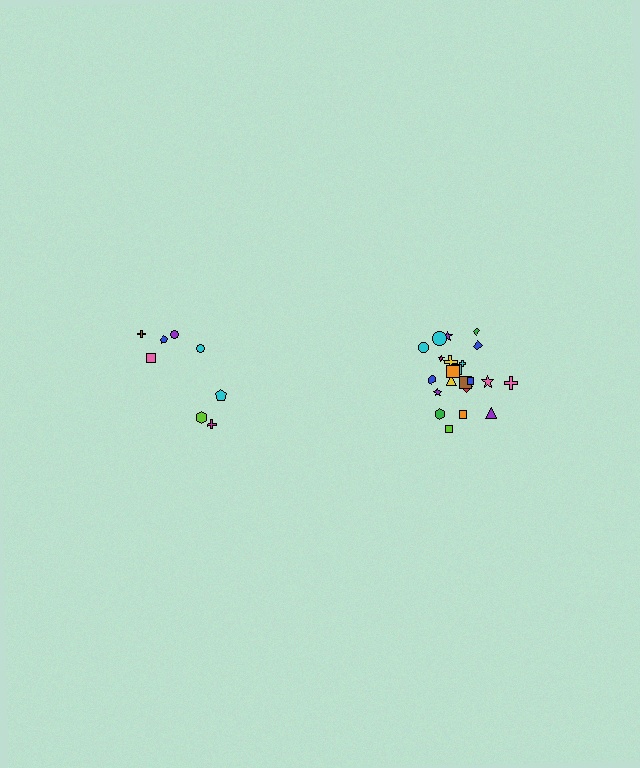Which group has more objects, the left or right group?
The right group.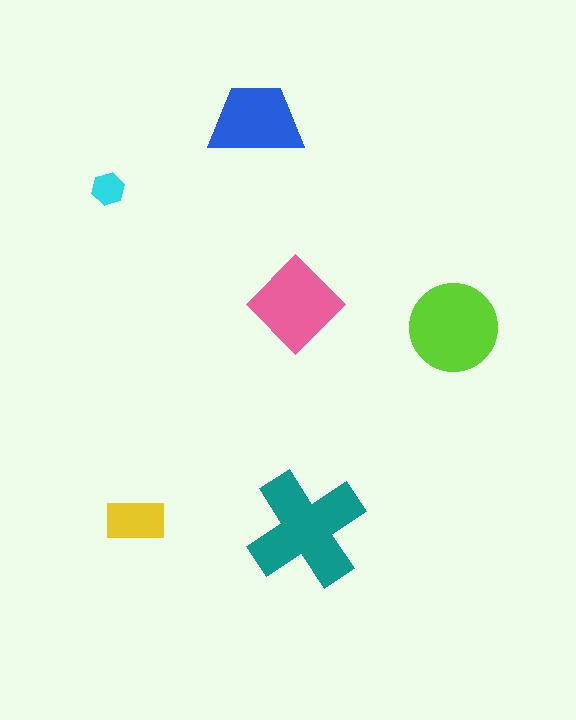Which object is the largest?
The teal cross.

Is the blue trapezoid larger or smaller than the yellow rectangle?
Larger.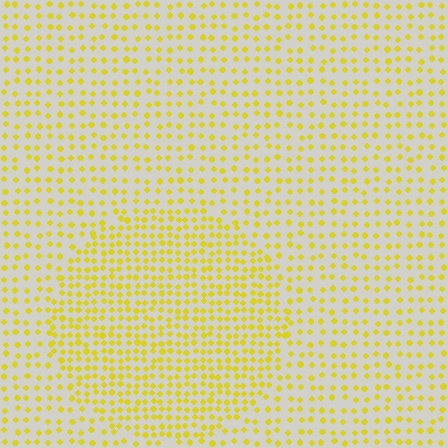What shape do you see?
I see a circle.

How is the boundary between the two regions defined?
The boundary is defined by a change in element density (approximately 1.7x ratio). All elements are the same color, size, and shape.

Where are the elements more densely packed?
The elements are more densely packed inside the circle boundary.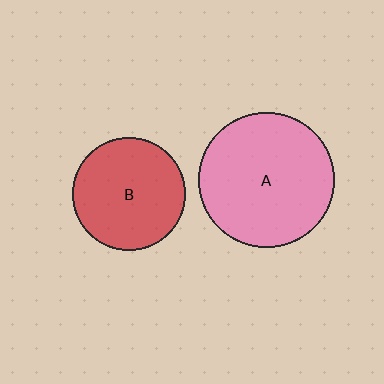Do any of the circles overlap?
No, none of the circles overlap.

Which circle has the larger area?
Circle A (pink).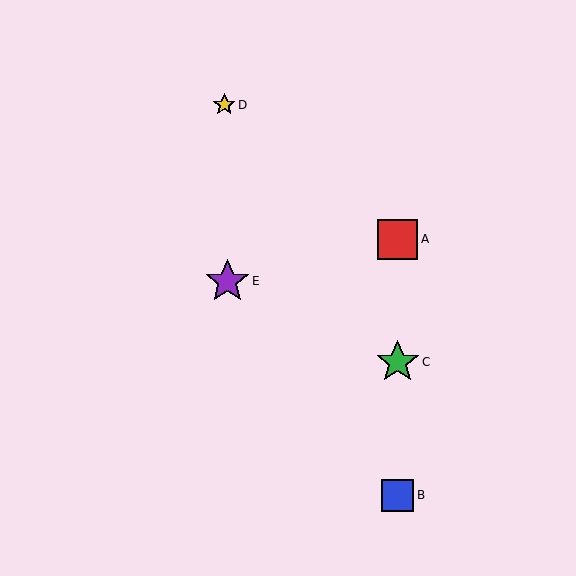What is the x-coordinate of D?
Object D is at x≈224.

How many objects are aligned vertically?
3 objects (A, B, C) are aligned vertically.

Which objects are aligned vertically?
Objects A, B, C are aligned vertically.